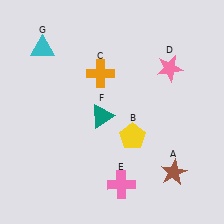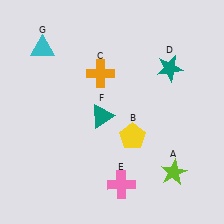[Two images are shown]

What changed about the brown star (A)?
In Image 1, A is brown. In Image 2, it changed to lime.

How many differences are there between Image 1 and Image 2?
There are 2 differences between the two images.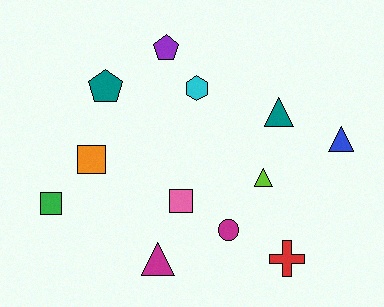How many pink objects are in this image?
There is 1 pink object.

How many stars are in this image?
There are no stars.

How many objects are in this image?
There are 12 objects.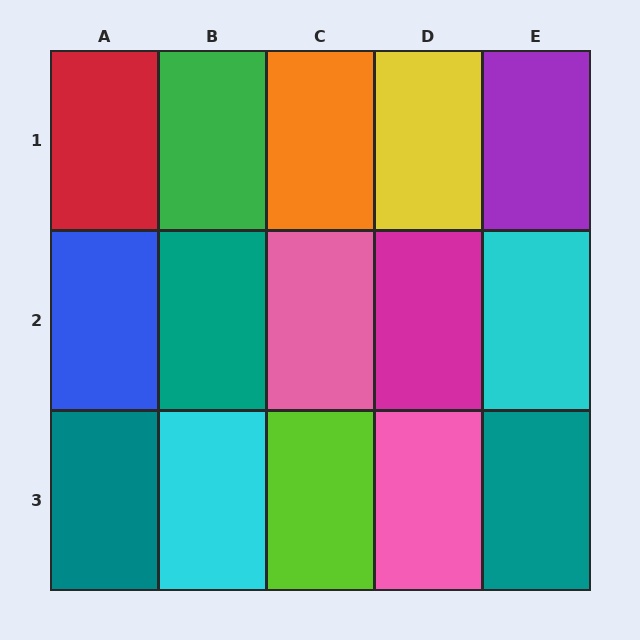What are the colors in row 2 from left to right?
Blue, teal, pink, magenta, cyan.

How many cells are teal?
3 cells are teal.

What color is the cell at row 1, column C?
Orange.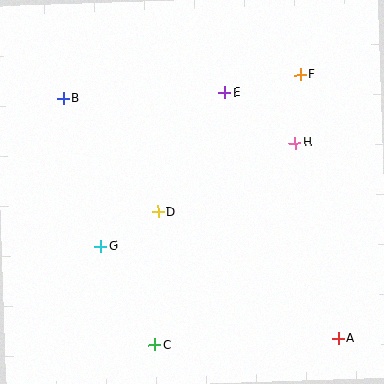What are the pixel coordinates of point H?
Point H is at (295, 143).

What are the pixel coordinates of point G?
Point G is at (101, 246).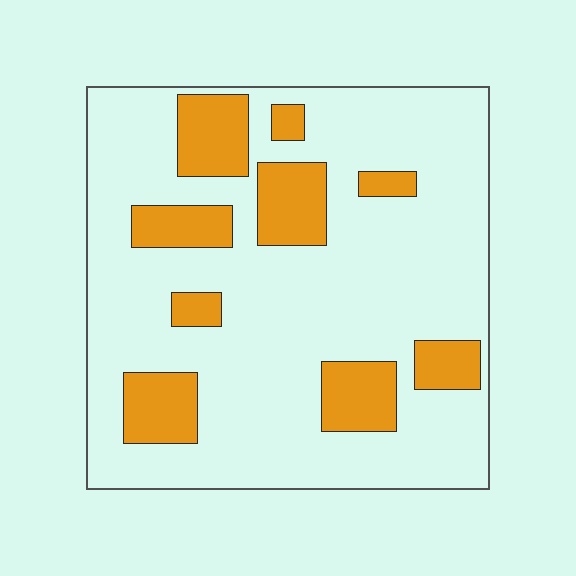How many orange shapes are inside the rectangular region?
9.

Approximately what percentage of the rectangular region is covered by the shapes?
Approximately 20%.